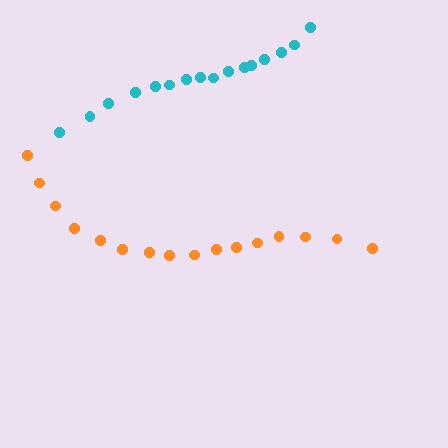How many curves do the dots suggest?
There are 2 distinct paths.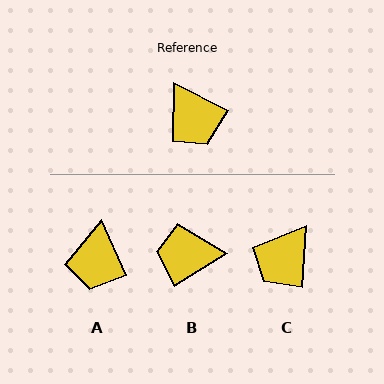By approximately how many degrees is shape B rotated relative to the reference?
Approximately 120 degrees clockwise.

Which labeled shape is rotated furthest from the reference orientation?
B, about 120 degrees away.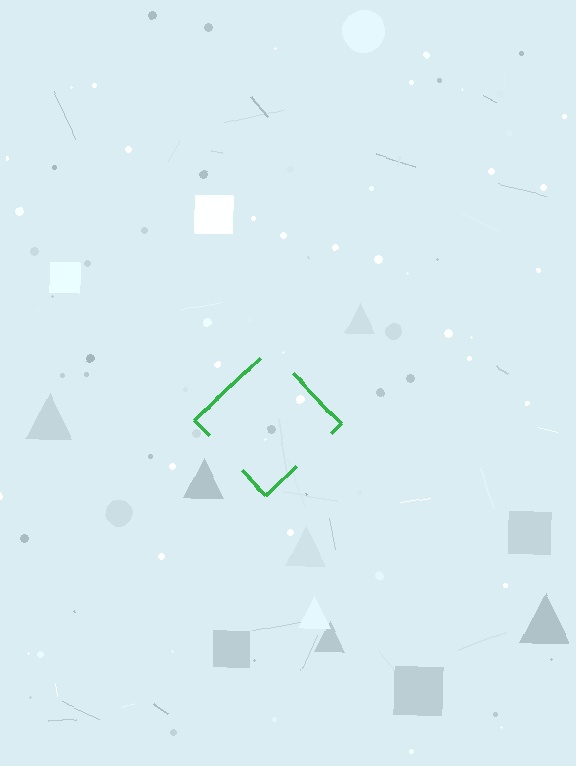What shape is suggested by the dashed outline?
The dashed outline suggests a diamond.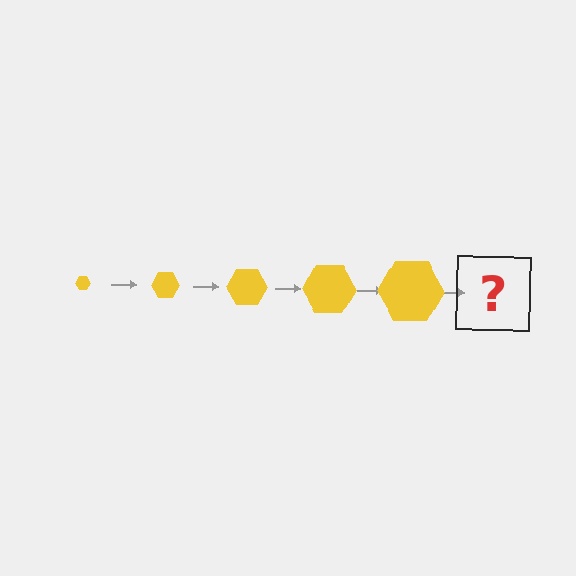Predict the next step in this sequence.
The next step is a yellow hexagon, larger than the previous one.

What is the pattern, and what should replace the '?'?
The pattern is that the hexagon gets progressively larger each step. The '?' should be a yellow hexagon, larger than the previous one.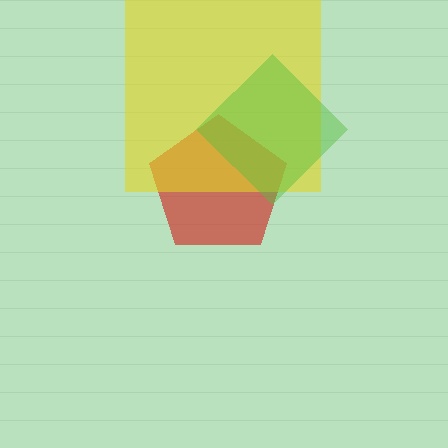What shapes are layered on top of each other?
The layered shapes are: a red pentagon, a yellow square, a lime diamond.